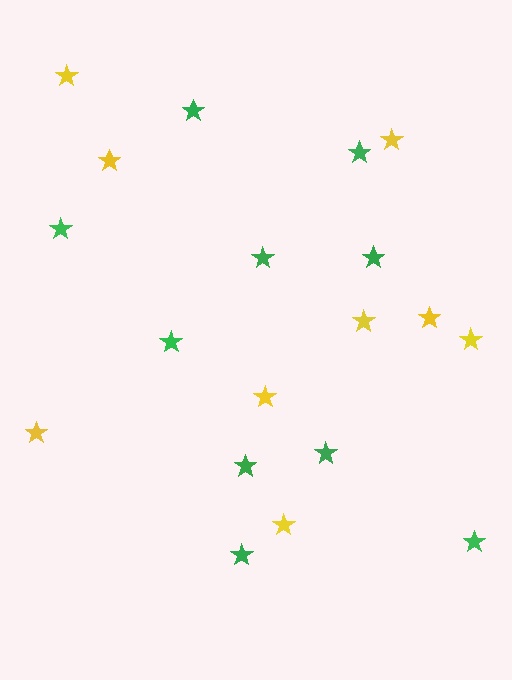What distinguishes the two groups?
There are 2 groups: one group of green stars (10) and one group of yellow stars (9).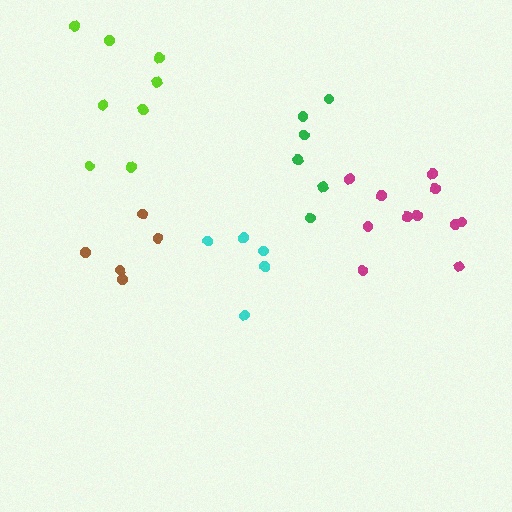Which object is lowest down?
The cyan cluster is bottommost.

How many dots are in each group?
Group 1: 6 dots, Group 2: 5 dots, Group 3: 5 dots, Group 4: 11 dots, Group 5: 8 dots (35 total).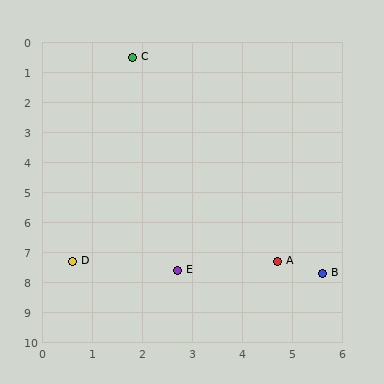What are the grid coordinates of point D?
Point D is at approximately (0.6, 7.3).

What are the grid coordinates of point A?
Point A is at approximately (4.7, 7.3).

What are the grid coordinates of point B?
Point B is at approximately (5.6, 7.7).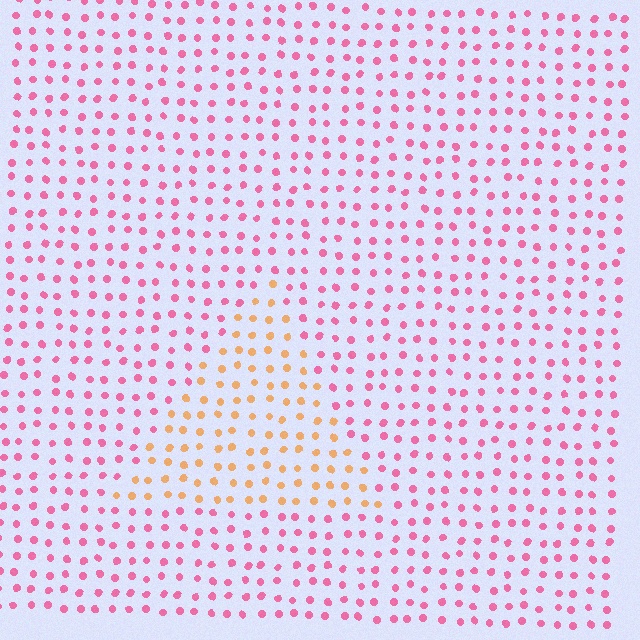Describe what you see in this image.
The image is filled with small pink elements in a uniform arrangement. A triangle-shaped region is visible where the elements are tinted to a slightly different hue, forming a subtle color boundary.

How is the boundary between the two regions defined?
The boundary is defined purely by a slight shift in hue (about 56 degrees). Spacing, size, and orientation are identical on both sides.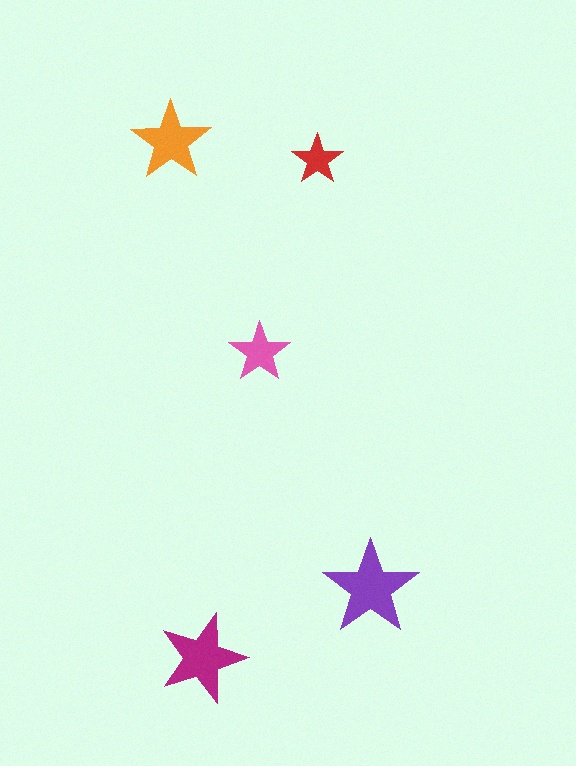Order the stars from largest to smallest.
the purple one, the magenta one, the orange one, the pink one, the red one.